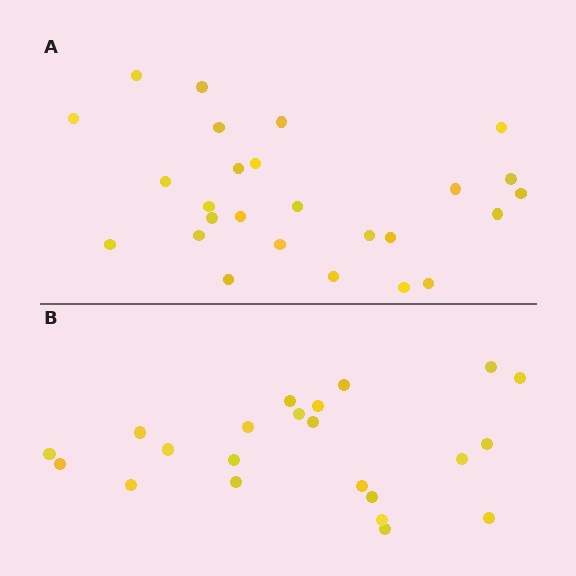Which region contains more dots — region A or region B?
Region A (the top region) has more dots.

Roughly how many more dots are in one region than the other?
Region A has about 4 more dots than region B.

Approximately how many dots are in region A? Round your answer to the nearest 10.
About 30 dots. (The exact count is 26, which rounds to 30.)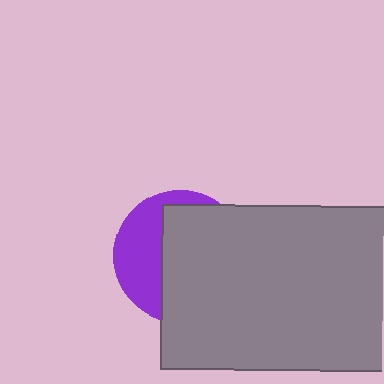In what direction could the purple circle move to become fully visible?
The purple circle could move left. That would shift it out from behind the gray rectangle entirely.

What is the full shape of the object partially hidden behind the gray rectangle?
The partially hidden object is a purple circle.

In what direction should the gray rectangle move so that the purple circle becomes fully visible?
The gray rectangle should move right. That is the shortest direction to clear the overlap and leave the purple circle fully visible.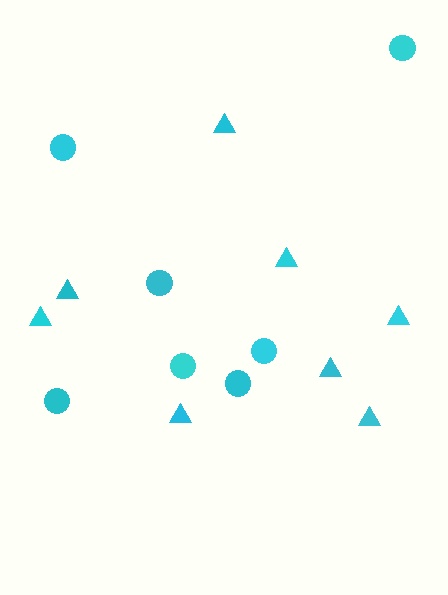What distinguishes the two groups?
There are 2 groups: one group of triangles (8) and one group of circles (7).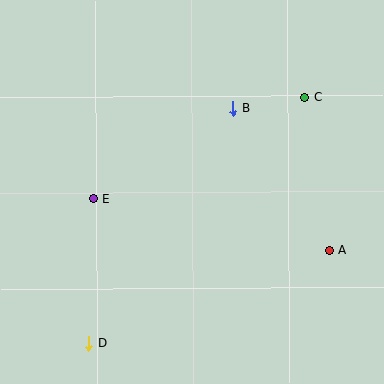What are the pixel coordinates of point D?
Point D is at (89, 343).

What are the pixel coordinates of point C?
Point C is at (305, 97).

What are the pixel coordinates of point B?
Point B is at (233, 108).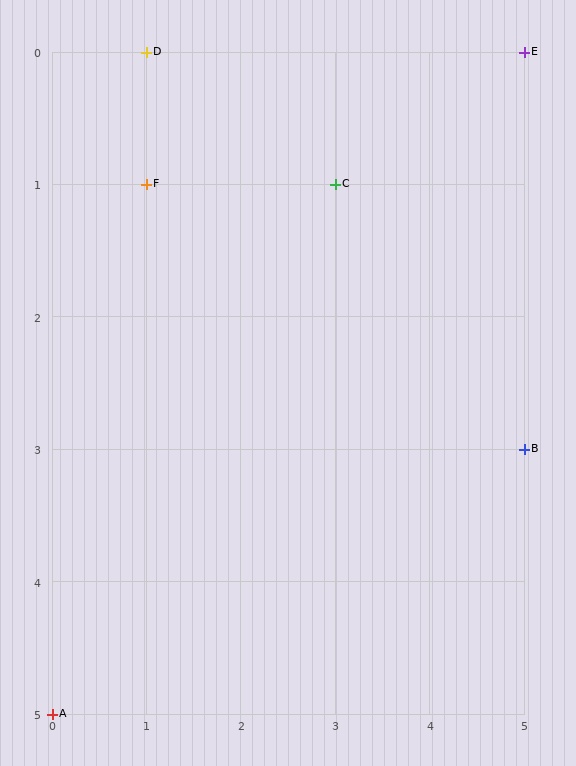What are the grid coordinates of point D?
Point D is at grid coordinates (1, 0).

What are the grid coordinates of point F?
Point F is at grid coordinates (1, 1).